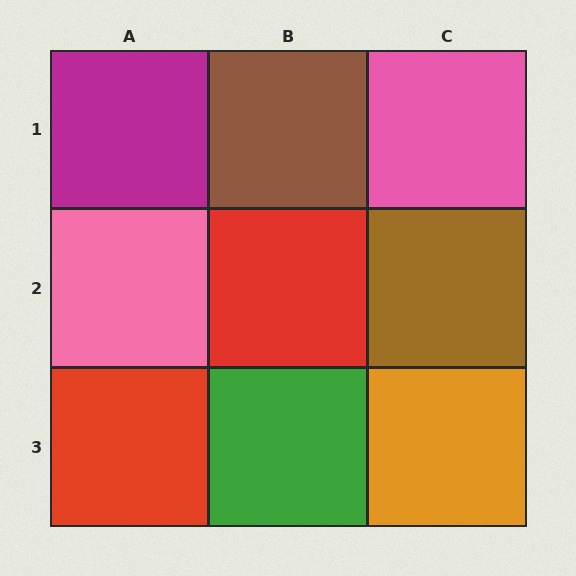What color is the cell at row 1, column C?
Pink.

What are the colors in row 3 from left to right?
Red, green, orange.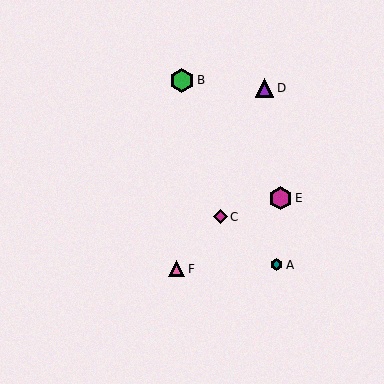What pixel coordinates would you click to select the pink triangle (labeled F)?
Click at (176, 269) to select the pink triangle F.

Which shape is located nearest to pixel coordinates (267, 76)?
The purple triangle (labeled D) at (265, 88) is nearest to that location.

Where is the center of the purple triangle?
The center of the purple triangle is at (265, 88).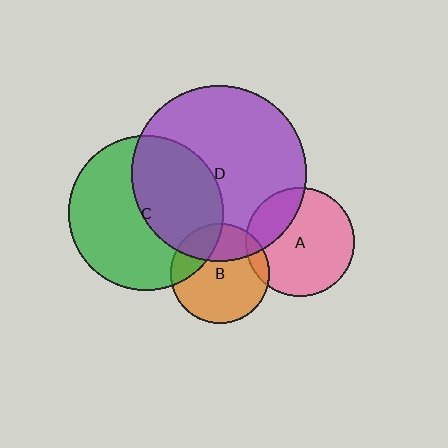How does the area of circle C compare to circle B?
Approximately 2.4 times.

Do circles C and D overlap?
Yes.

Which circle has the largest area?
Circle D (purple).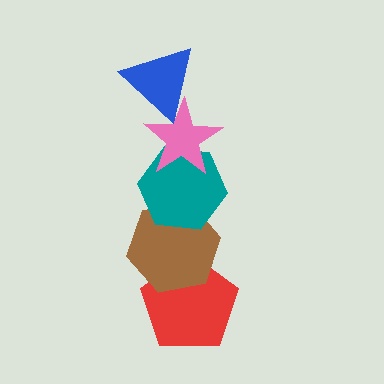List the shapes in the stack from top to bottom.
From top to bottom: the blue triangle, the pink star, the teal hexagon, the brown hexagon, the red pentagon.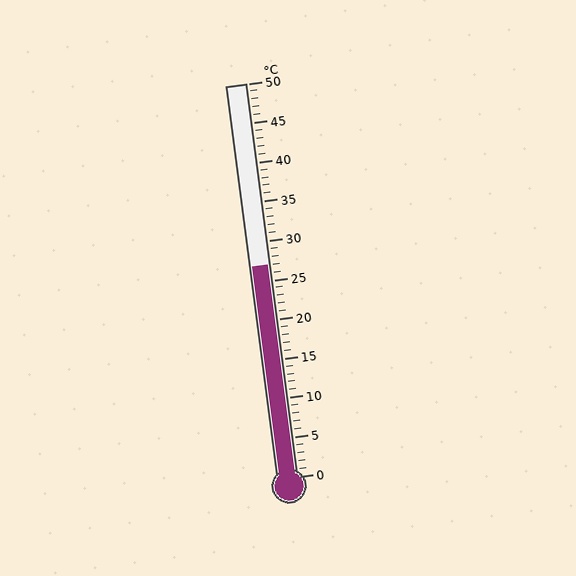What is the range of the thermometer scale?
The thermometer scale ranges from 0°C to 50°C.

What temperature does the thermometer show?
The thermometer shows approximately 27°C.